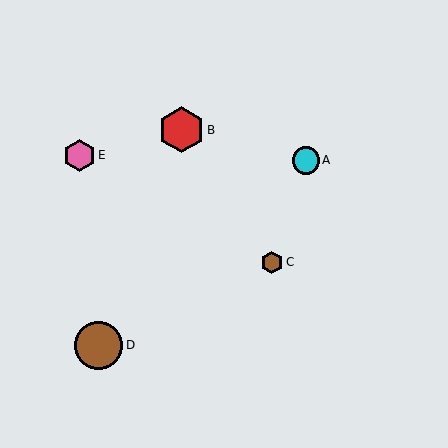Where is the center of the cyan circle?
The center of the cyan circle is at (306, 161).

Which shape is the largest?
The brown circle (labeled D) is the largest.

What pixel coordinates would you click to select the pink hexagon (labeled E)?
Click at (79, 155) to select the pink hexagon E.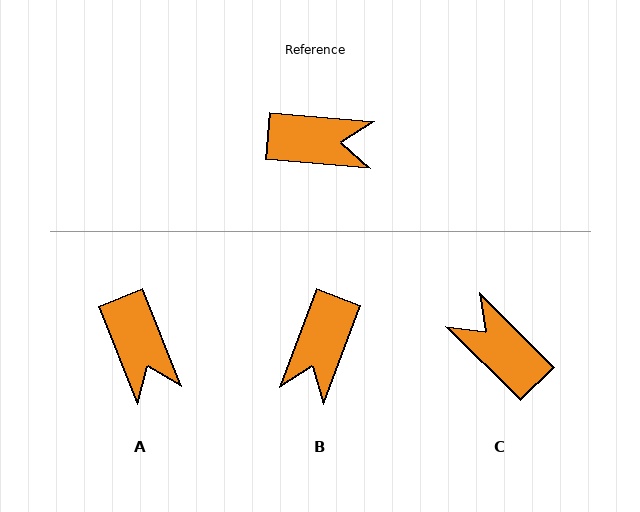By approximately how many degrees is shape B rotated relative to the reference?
Approximately 106 degrees clockwise.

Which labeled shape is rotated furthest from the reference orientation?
C, about 140 degrees away.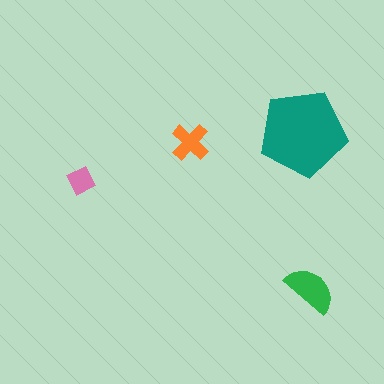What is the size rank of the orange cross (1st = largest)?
3rd.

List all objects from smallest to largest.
The pink diamond, the orange cross, the green semicircle, the teal pentagon.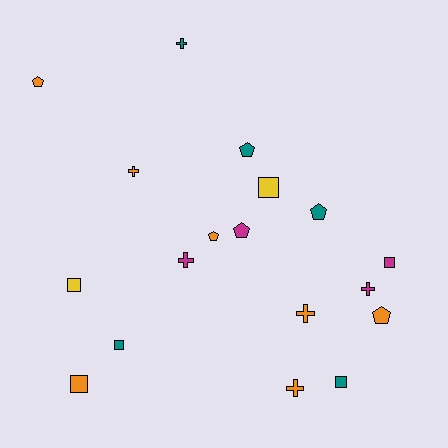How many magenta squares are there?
There is 1 magenta square.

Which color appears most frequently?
Orange, with 7 objects.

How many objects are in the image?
There are 18 objects.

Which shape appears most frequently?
Cross, with 6 objects.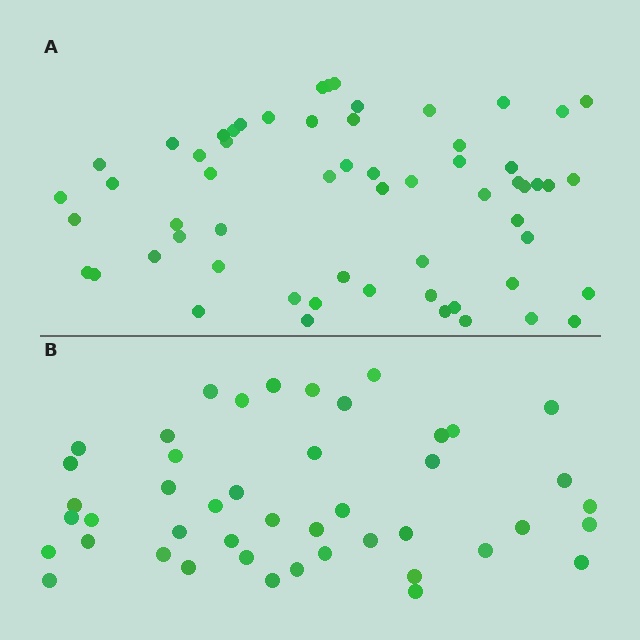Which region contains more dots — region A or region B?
Region A (the top region) has more dots.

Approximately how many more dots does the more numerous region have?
Region A has approximately 15 more dots than region B.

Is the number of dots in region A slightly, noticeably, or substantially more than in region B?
Region A has noticeably more, but not dramatically so. The ratio is roughly 1.3 to 1.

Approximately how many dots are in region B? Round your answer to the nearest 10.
About 40 dots. (The exact count is 45, which rounds to 40.)